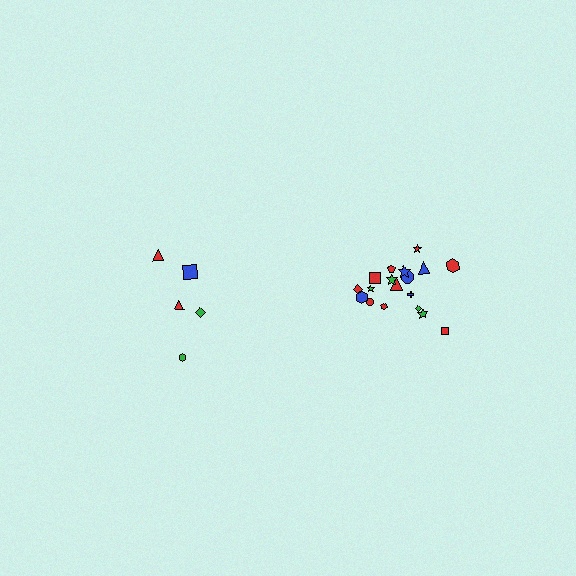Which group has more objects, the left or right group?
The right group.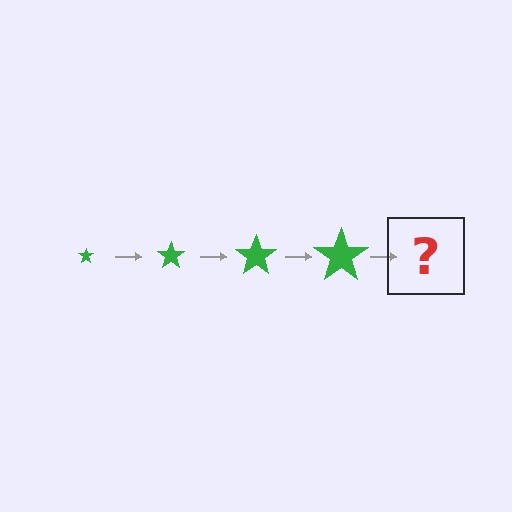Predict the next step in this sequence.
The next step is a green star, larger than the previous one.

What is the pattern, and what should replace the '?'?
The pattern is that the star gets progressively larger each step. The '?' should be a green star, larger than the previous one.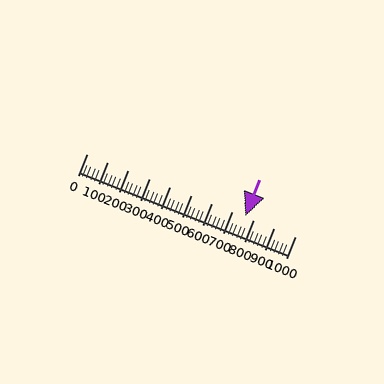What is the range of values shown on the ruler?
The ruler shows values from 0 to 1000.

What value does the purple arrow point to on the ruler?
The purple arrow points to approximately 760.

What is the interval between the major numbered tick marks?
The major tick marks are spaced 100 units apart.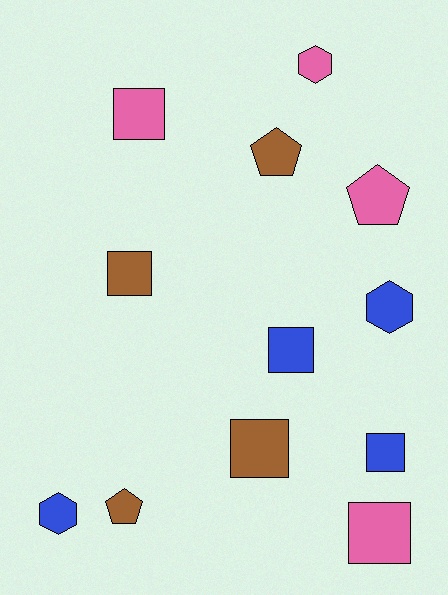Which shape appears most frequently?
Square, with 6 objects.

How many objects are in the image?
There are 12 objects.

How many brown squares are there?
There are 2 brown squares.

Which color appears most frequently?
Brown, with 4 objects.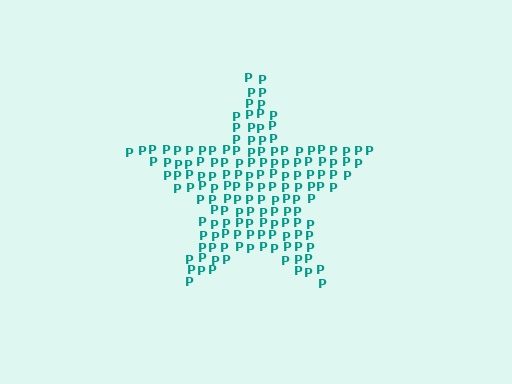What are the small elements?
The small elements are letter P's.